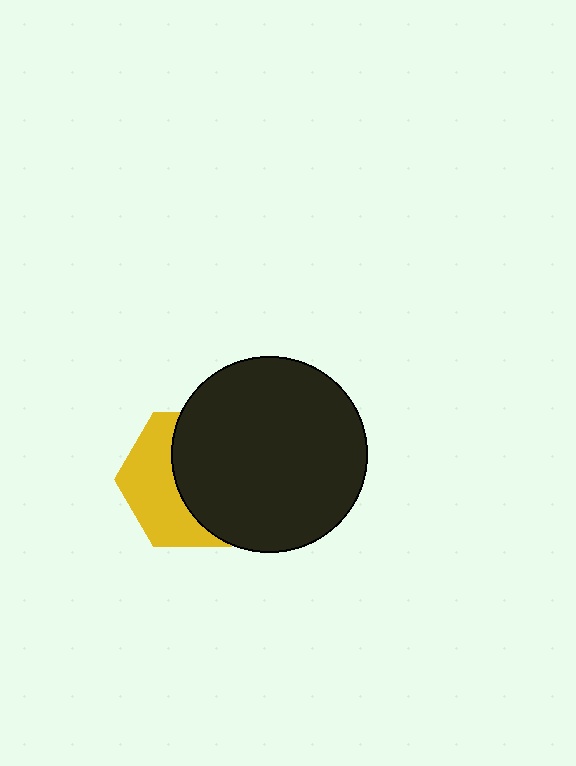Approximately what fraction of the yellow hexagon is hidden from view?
Roughly 57% of the yellow hexagon is hidden behind the black circle.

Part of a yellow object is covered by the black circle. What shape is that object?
It is a hexagon.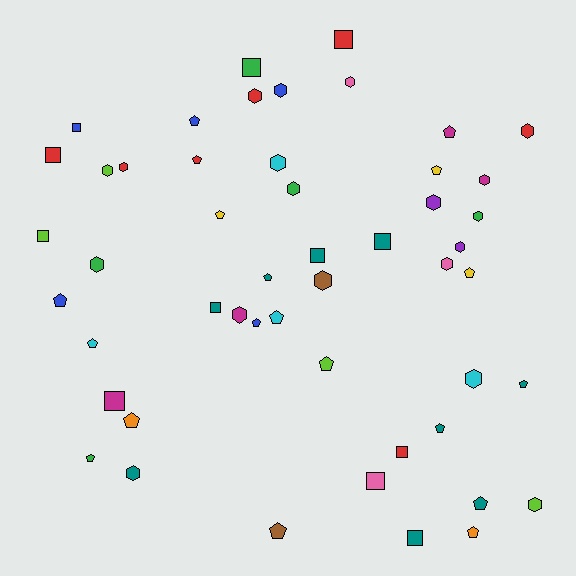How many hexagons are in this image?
There are 19 hexagons.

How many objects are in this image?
There are 50 objects.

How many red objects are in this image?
There are 7 red objects.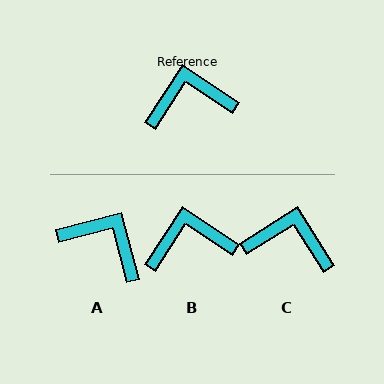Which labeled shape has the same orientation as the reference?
B.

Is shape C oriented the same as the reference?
No, it is off by about 25 degrees.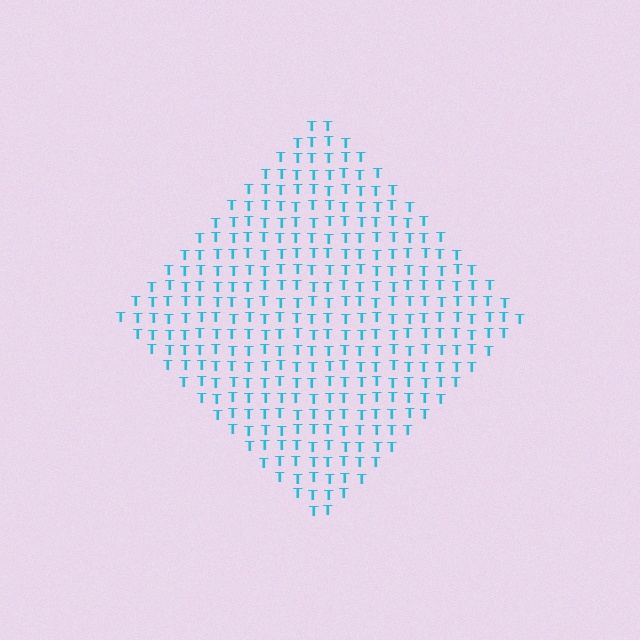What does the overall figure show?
The overall figure shows a diamond.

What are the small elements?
The small elements are letter T's.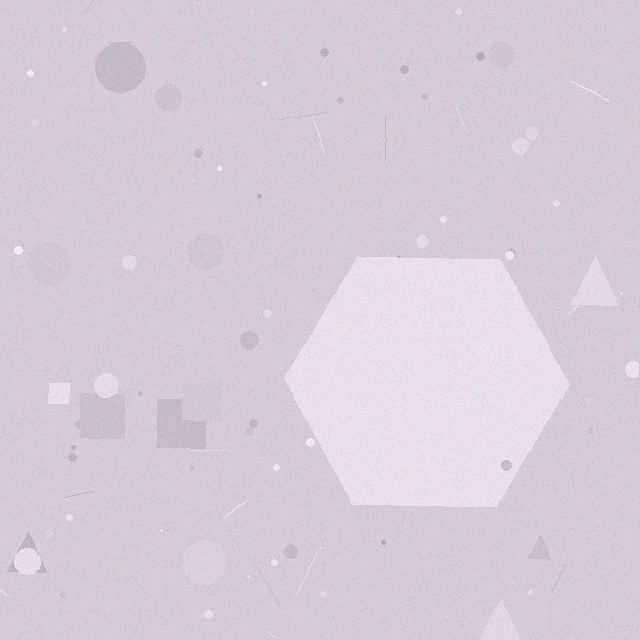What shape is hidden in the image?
A hexagon is hidden in the image.